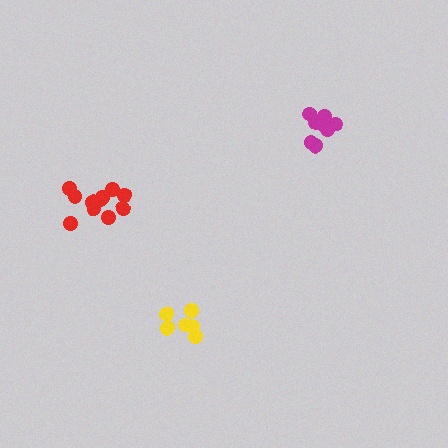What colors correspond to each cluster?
The clusters are colored: red, magenta, yellow.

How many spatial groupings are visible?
There are 3 spatial groupings.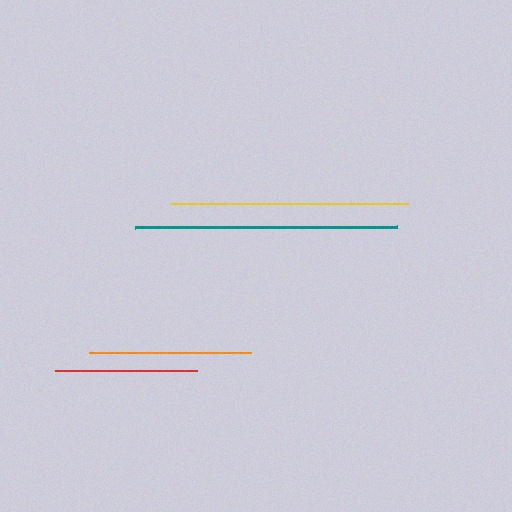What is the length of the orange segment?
The orange segment is approximately 162 pixels long.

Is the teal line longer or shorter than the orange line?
The teal line is longer than the orange line.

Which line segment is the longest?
The teal line is the longest at approximately 261 pixels.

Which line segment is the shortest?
The red line is the shortest at approximately 142 pixels.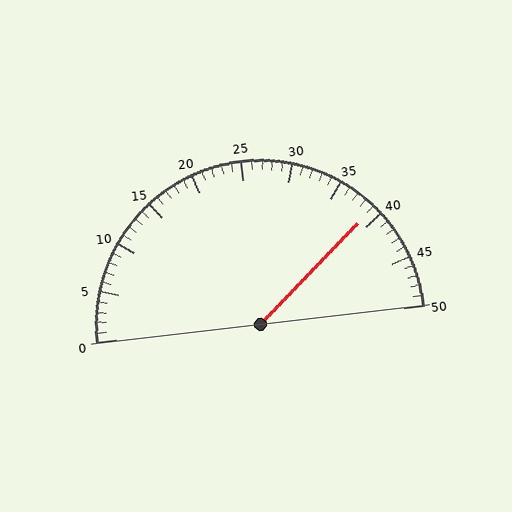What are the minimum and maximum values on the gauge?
The gauge ranges from 0 to 50.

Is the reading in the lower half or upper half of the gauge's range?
The reading is in the upper half of the range (0 to 50).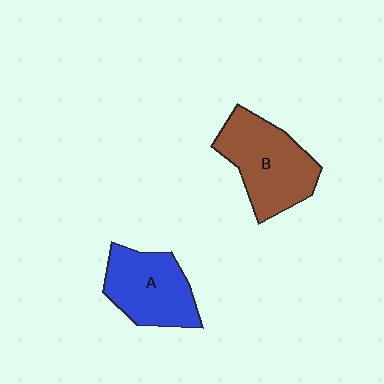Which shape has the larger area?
Shape B (brown).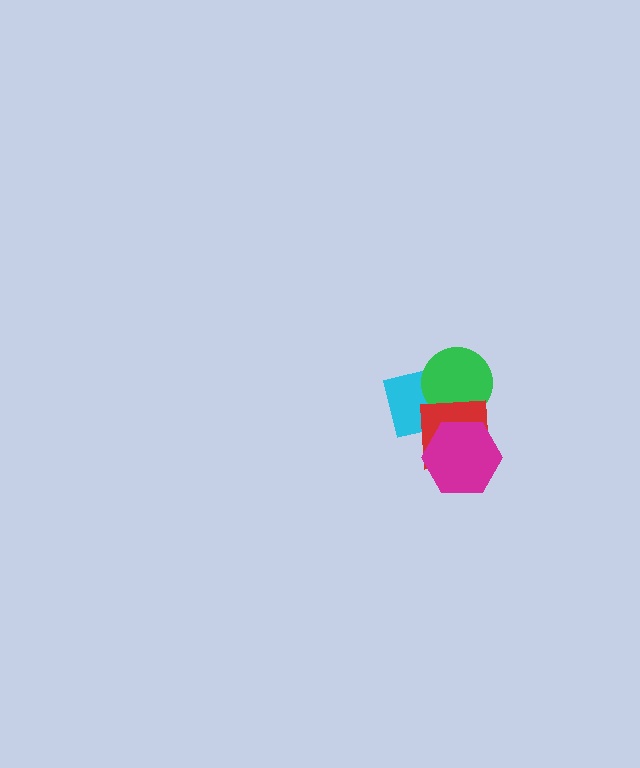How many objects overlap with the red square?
3 objects overlap with the red square.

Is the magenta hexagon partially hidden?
No, no other shape covers it.